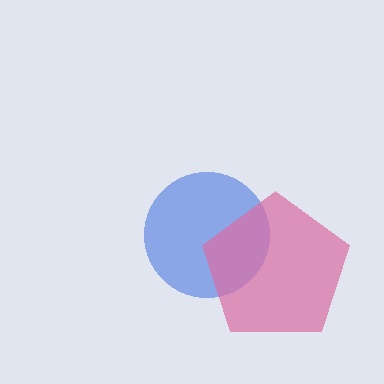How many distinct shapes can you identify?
There are 2 distinct shapes: a blue circle, a pink pentagon.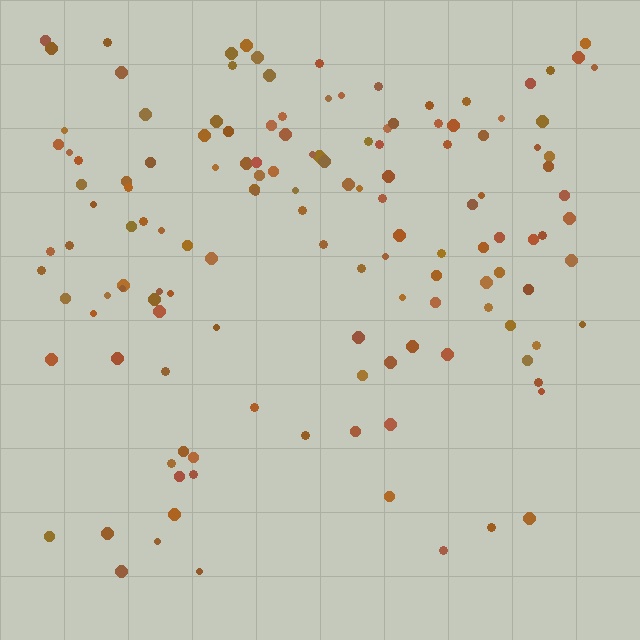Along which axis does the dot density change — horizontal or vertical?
Vertical.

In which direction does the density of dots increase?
From bottom to top, with the top side densest.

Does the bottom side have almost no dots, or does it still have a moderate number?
Still a moderate number, just noticeably fewer than the top.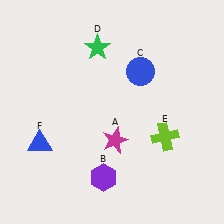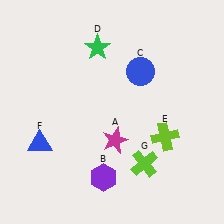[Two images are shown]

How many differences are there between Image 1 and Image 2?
There is 1 difference between the two images.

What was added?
A lime cross (G) was added in Image 2.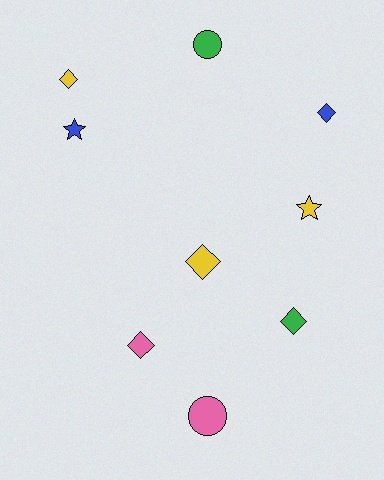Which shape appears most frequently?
Diamond, with 5 objects.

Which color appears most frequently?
Yellow, with 3 objects.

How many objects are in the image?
There are 9 objects.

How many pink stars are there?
There are no pink stars.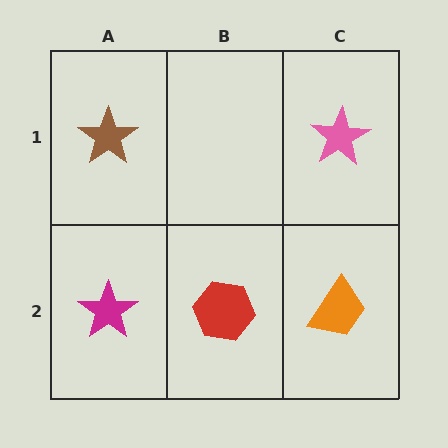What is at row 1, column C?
A pink star.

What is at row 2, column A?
A magenta star.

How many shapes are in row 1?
2 shapes.